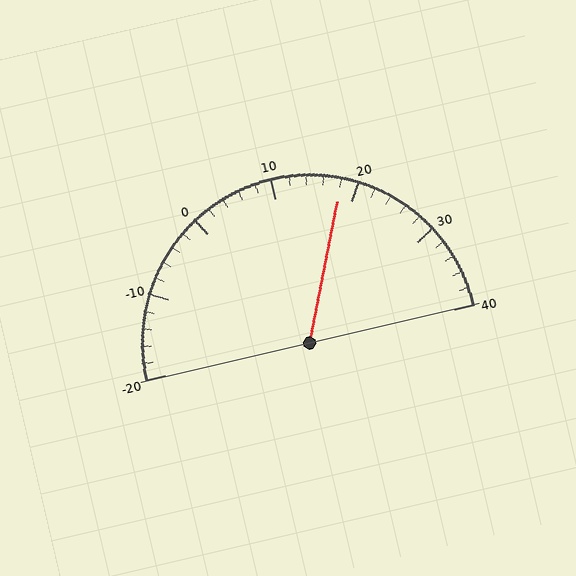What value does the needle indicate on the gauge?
The needle indicates approximately 18.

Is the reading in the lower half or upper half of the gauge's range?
The reading is in the upper half of the range (-20 to 40).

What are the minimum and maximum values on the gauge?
The gauge ranges from -20 to 40.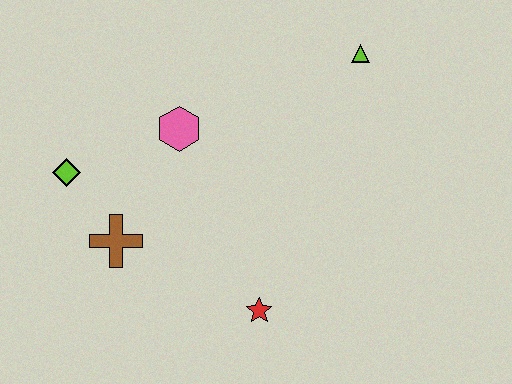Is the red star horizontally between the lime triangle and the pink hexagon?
Yes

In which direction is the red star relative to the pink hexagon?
The red star is below the pink hexagon.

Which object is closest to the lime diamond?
The brown cross is closest to the lime diamond.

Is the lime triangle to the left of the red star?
No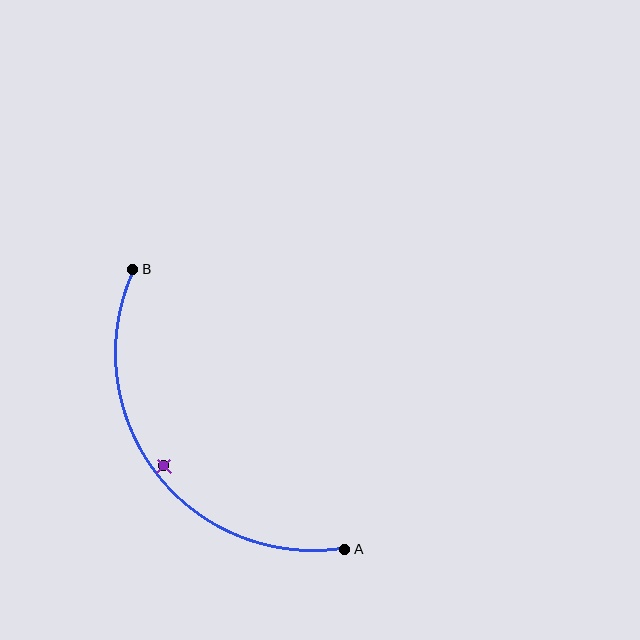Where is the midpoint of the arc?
The arc midpoint is the point on the curve farthest from the straight line joining A and B. It sits below and to the left of that line.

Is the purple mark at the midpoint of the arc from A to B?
No — the purple mark does not lie on the arc at all. It sits slightly inside the curve.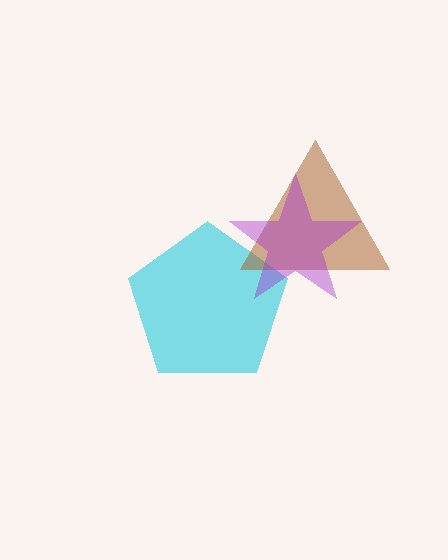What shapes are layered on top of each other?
The layered shapes are: a cyan pentagon, a brown triangle, a purple star.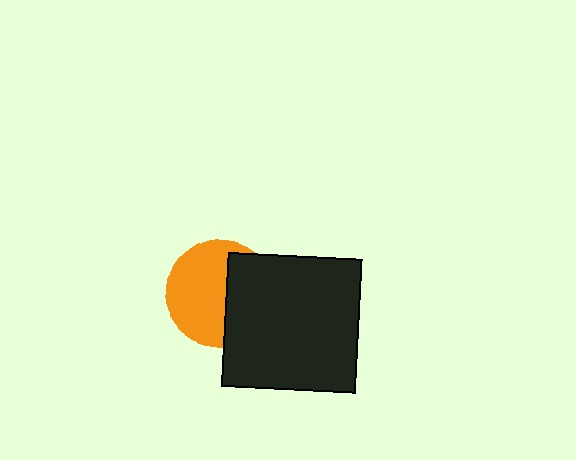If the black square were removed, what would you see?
You would see the complete orange circle.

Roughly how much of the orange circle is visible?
About half of it is visible (roughly 60%).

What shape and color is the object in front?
The object in front is a black square.